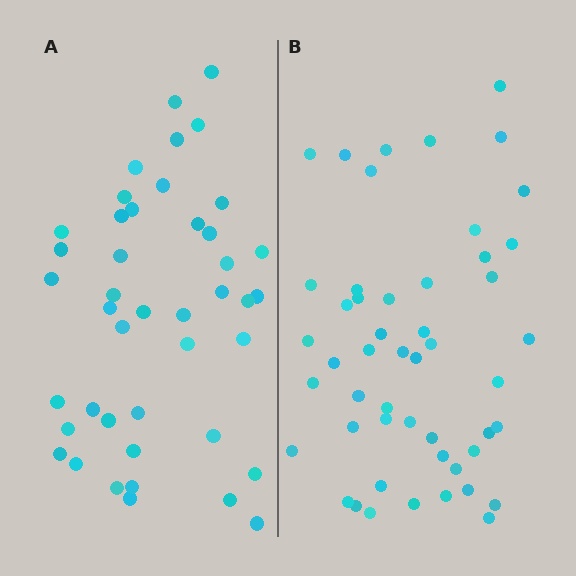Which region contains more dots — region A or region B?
Region B (the right region) has more dots.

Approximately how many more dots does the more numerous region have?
Region B has roughly 8 or so more dots than region A.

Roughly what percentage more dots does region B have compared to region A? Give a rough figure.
About 15% more.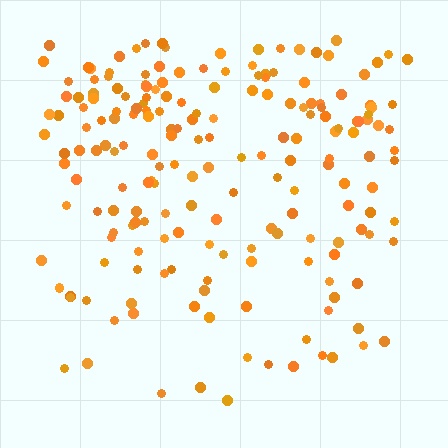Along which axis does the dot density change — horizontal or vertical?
Vertical.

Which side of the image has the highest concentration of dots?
The top.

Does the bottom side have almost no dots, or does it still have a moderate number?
Still a moderate number, just noticeably fewer than the top.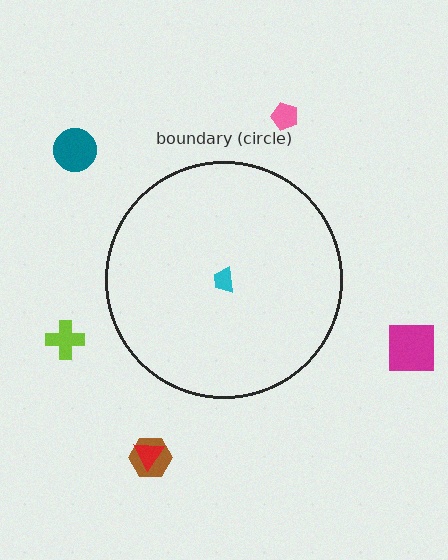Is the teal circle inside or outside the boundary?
Outside.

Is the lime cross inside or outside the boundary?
Outside.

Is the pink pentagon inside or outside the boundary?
Outside.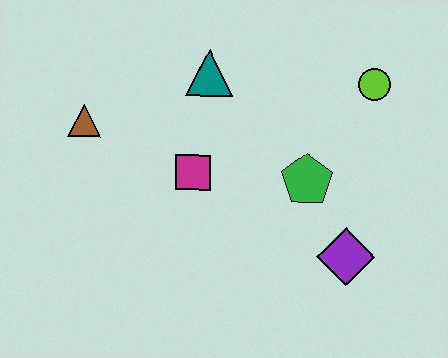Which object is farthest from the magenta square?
The lime circle is farthest from the magenta square.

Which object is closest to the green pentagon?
The purple diamond is closest to the green pentagon.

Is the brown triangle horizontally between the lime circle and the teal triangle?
No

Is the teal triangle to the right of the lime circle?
No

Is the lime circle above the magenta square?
Yes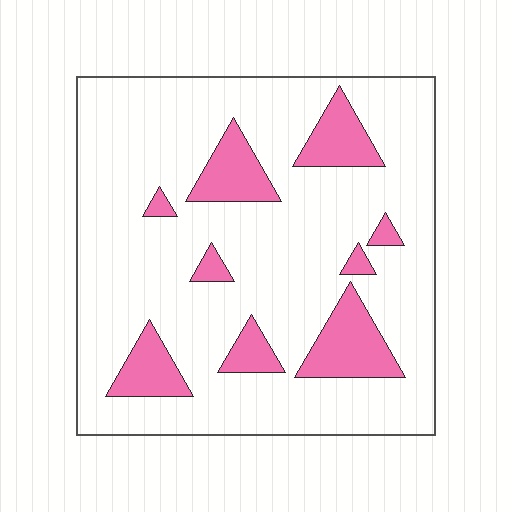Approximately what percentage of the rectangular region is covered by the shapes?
Approximately 15%.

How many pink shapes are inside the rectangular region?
9.